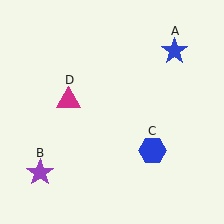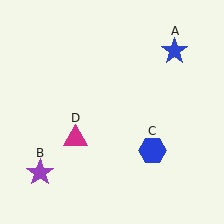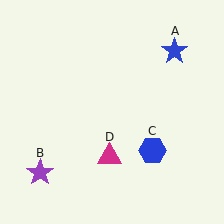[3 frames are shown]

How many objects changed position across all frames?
1 object changed position: magenta triangle (object D).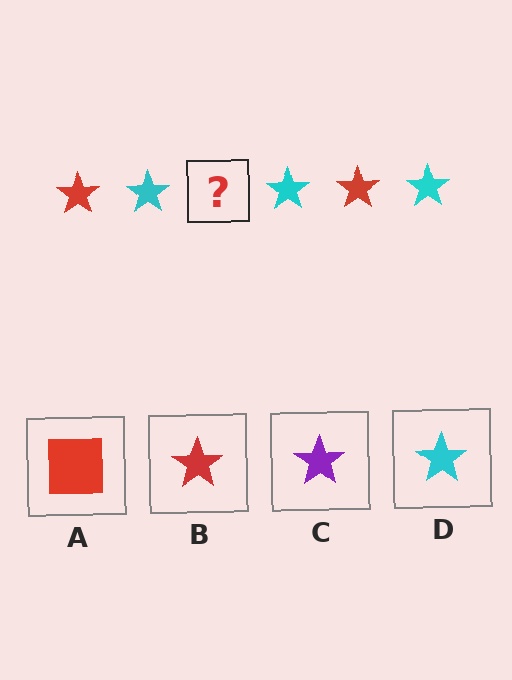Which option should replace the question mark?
Option B.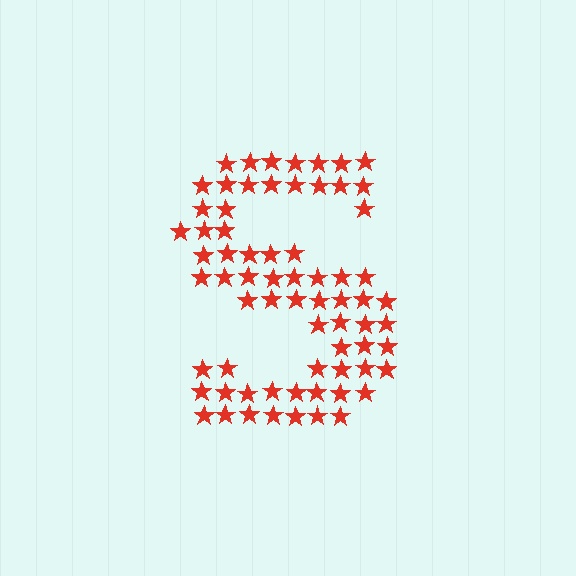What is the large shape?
The large shape is the letter S.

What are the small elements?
The small elements are stars.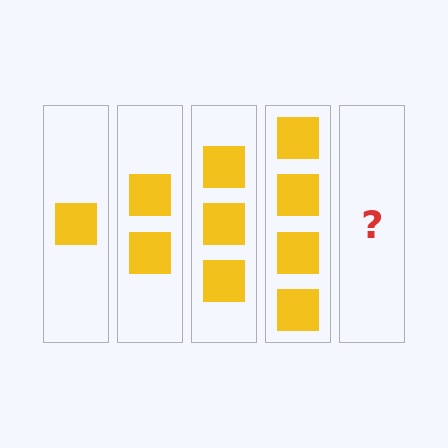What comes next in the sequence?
The next element should be 5 squares.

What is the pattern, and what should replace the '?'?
The pattern is that each step adds one more square. The '?' should be 5 squares.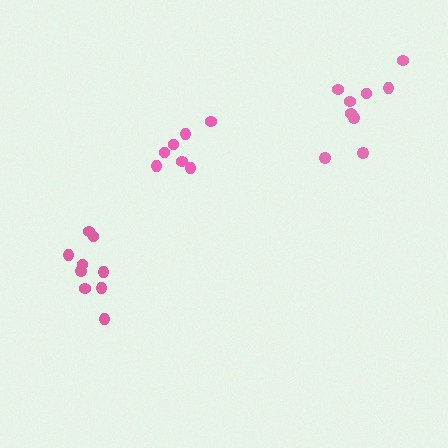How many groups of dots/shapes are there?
There are 3 groups.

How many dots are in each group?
Group 1: 7 dots, Group 2: 9 dots, Group 3: 9 dots (25 total).